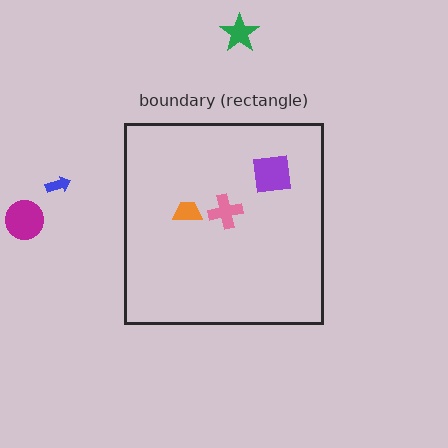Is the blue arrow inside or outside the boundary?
Outside.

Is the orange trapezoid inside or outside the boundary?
Inside.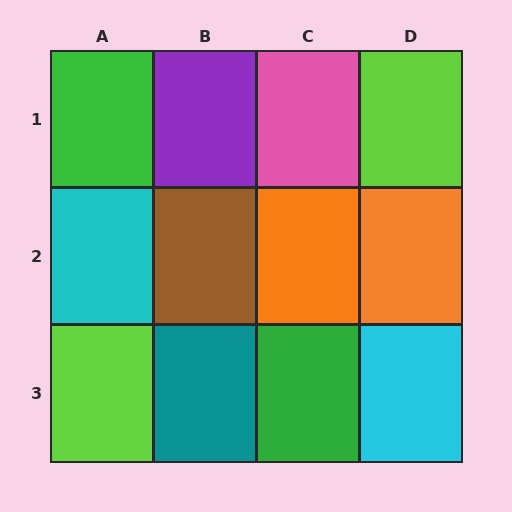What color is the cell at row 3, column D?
Cyan.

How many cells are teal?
1 cell is teal.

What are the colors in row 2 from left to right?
Cyan, brown, orange, orange.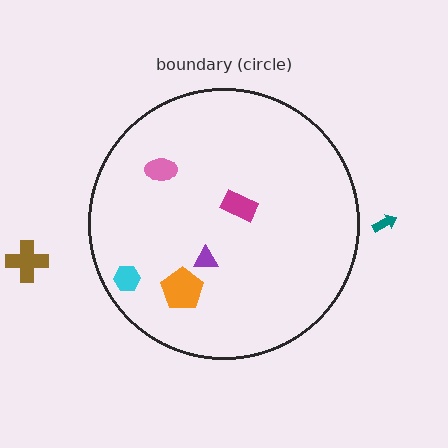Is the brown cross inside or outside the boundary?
Outside.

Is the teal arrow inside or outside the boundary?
Outside.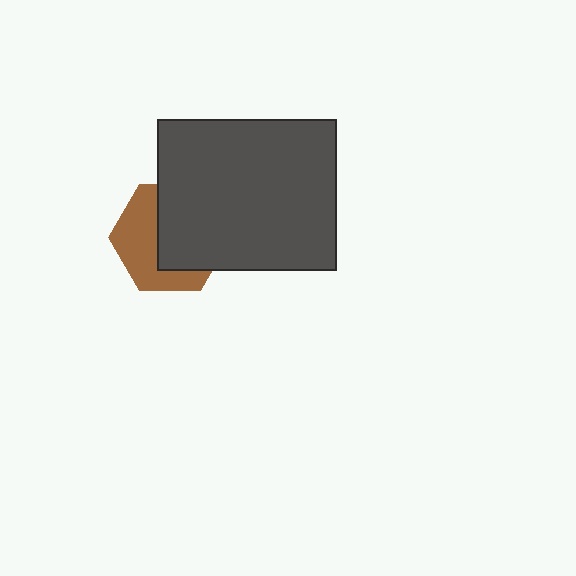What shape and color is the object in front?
The object in front is a dark gray rectangle.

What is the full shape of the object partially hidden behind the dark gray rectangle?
The partially hidden object is a brown hexagon.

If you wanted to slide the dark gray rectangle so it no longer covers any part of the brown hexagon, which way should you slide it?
Slide it toward the upper-right — that is the most direct way to separate the two shapes.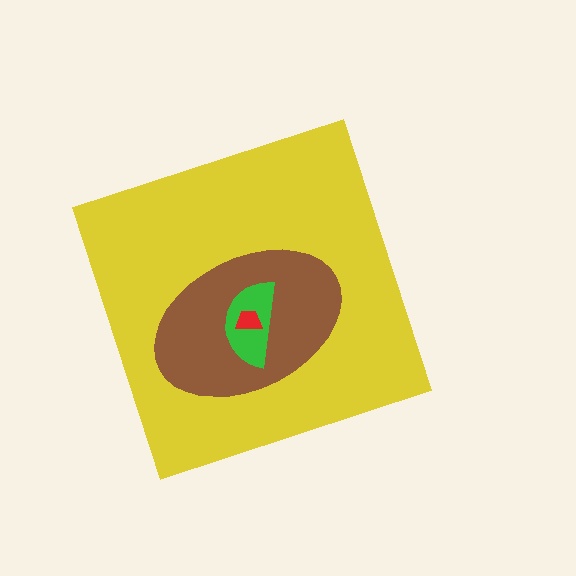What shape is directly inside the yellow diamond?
The brown ellipse.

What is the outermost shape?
The yellow diamond.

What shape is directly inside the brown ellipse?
The green semicircle.